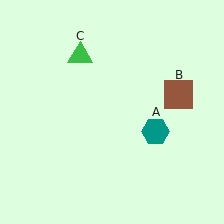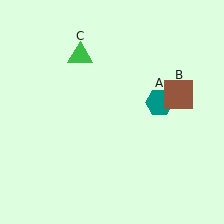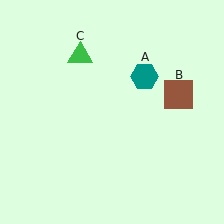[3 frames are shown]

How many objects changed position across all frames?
1 object changed position: teal hexagon (object A).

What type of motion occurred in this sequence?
The teal hexagon (object A) rotated counterclockwise around the center of the scene.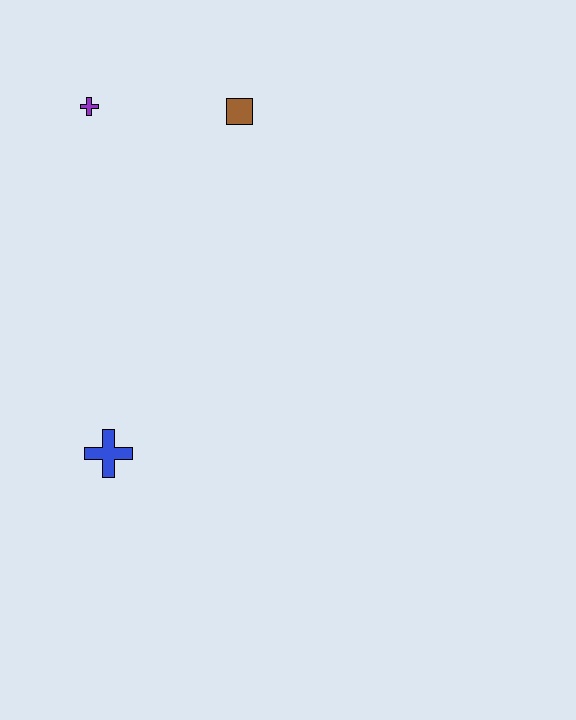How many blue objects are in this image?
There is 1 blue object.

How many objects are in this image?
There are 3 objects.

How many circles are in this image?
There are no circles.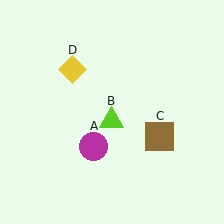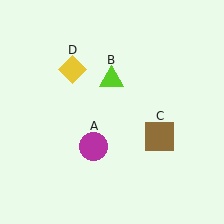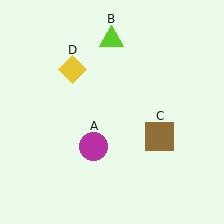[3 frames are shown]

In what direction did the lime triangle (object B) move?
The lime triangle (object B) moved up.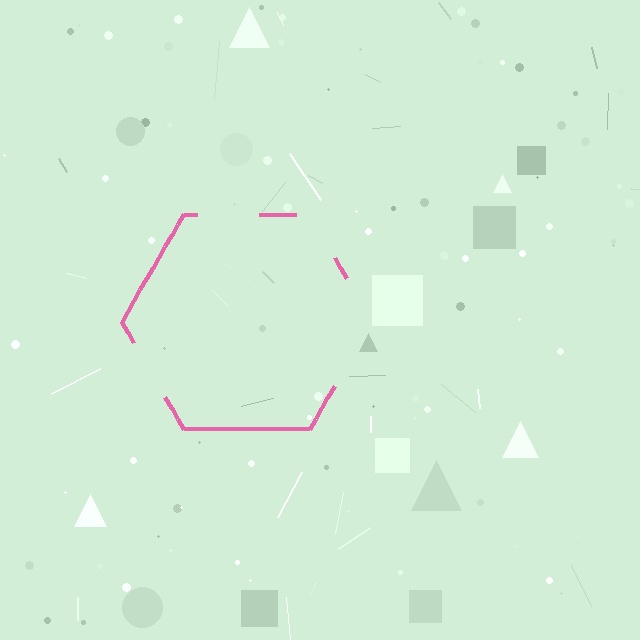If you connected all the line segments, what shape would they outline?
They would outline a hexagon.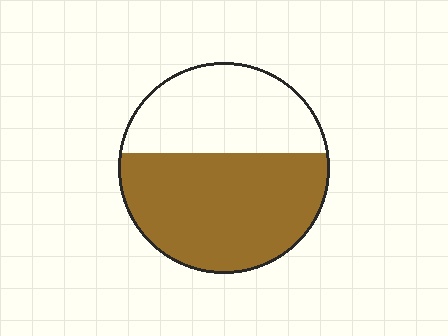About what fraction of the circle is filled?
About three fifths (3/5).